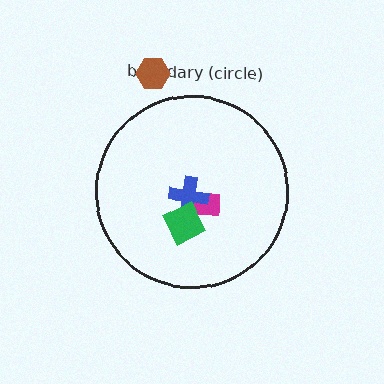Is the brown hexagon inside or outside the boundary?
Outside.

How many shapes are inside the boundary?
3 inside, 1 outside.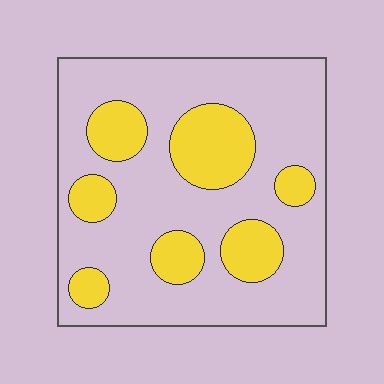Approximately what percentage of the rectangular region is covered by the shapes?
Approximately 25%.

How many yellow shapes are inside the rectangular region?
7.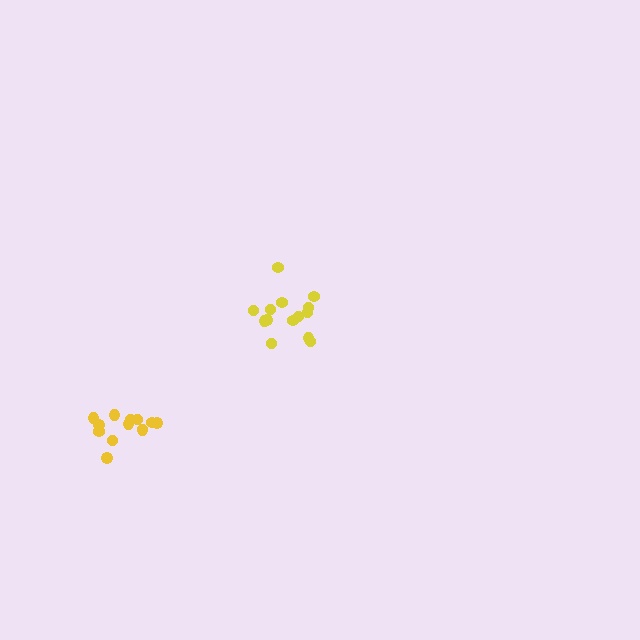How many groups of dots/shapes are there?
There are 2 groups.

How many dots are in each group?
Group 1: 13 dots, Group 2: 14 dots (27 total).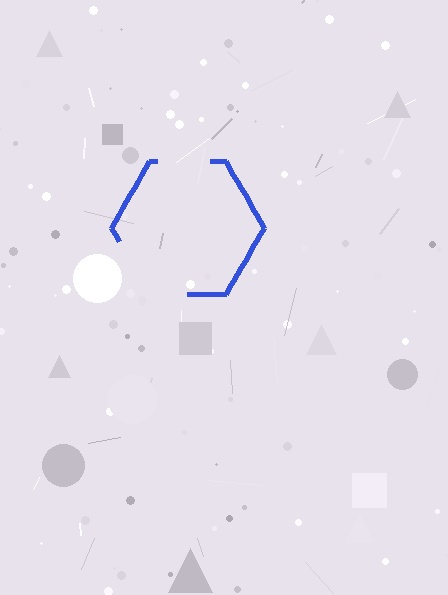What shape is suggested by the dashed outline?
The dashed outline suggests a hexagon.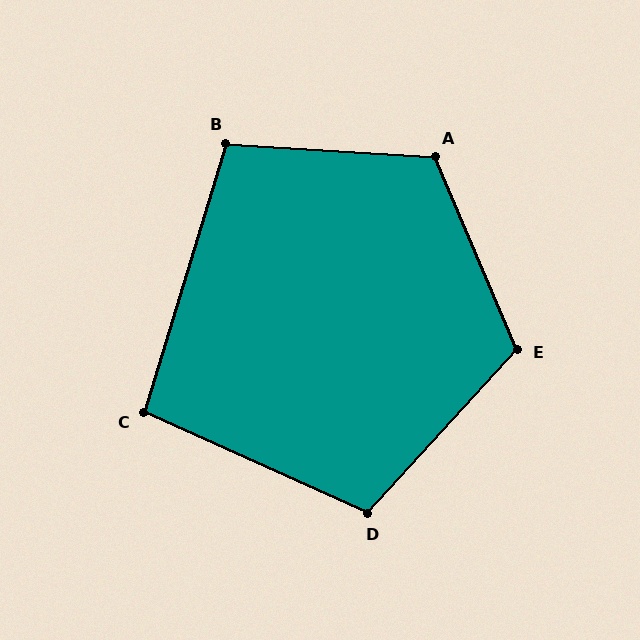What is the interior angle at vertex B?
Approximately 104 degrees (obtuse).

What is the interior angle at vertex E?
Approximately 114 degrees (obtuse).